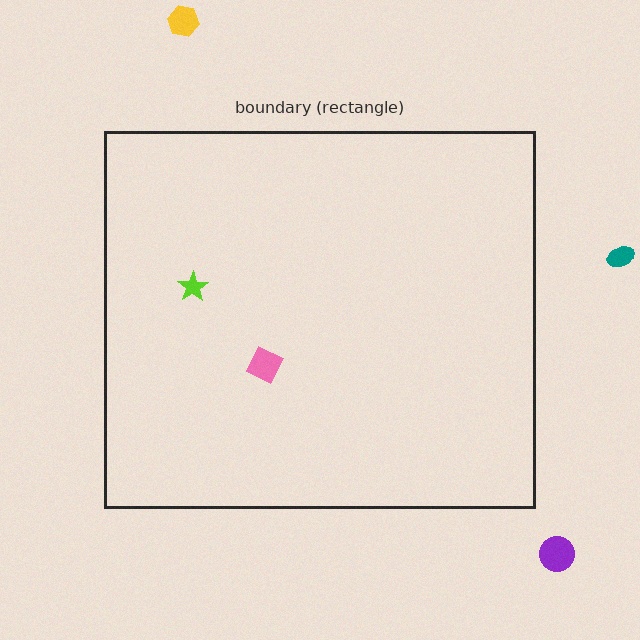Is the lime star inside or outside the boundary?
Inside.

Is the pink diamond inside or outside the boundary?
Inside.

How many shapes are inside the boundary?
2 inside, 3 outside.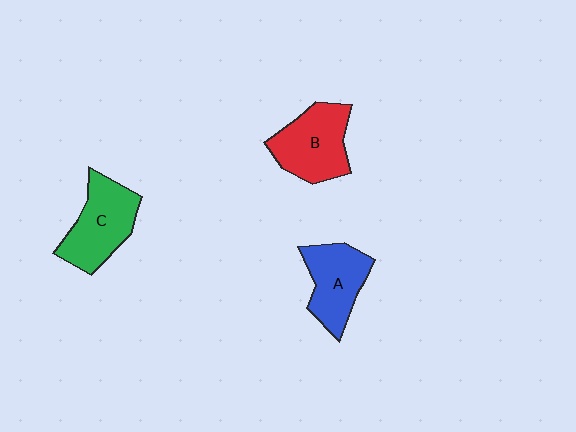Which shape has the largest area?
Shape C (green).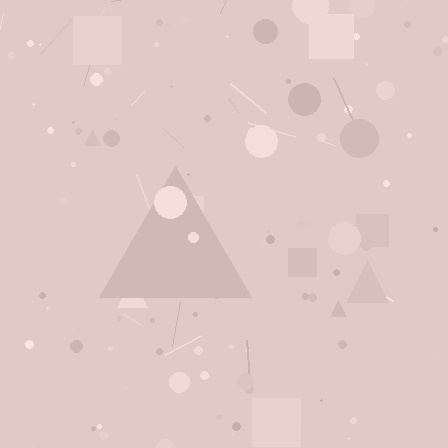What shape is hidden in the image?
A triangle is hidden in the image.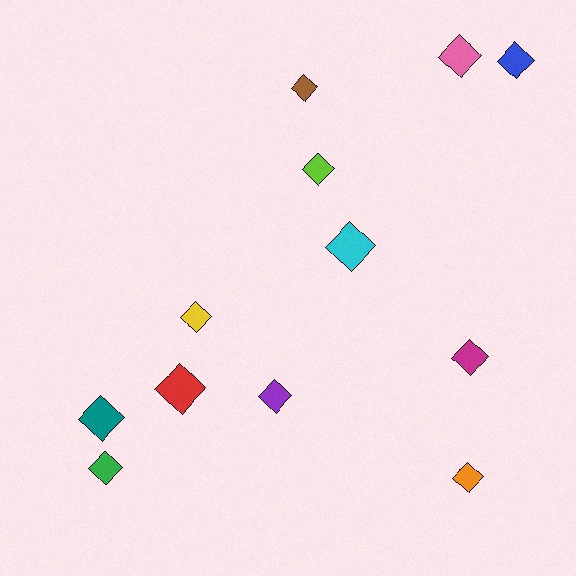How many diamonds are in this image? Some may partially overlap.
There are 12 diamonds.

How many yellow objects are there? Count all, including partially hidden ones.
There is 1 yellow object.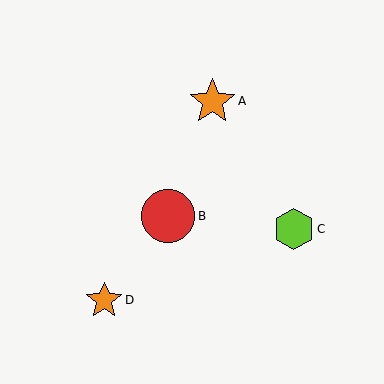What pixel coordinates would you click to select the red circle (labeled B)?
Click at (168, 216) to select the red circle B.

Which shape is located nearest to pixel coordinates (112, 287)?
The orange star (labeled D) at (104, 300) is nearest to that location.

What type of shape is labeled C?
Shape C is a lime hexagon.